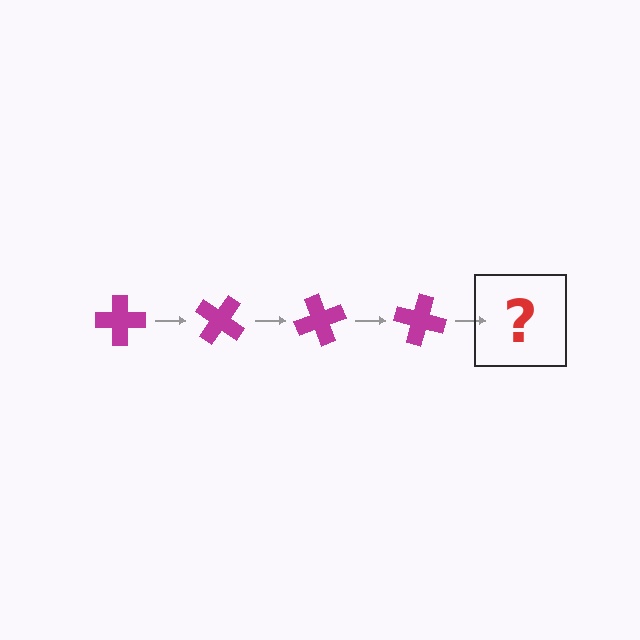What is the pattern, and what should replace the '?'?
The pattern is that the cross rotates 35 degrees each step. The '?' should be a magenta cross rotated 140 degrees.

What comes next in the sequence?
The next element should be a magenta cross rotated 140 degrees.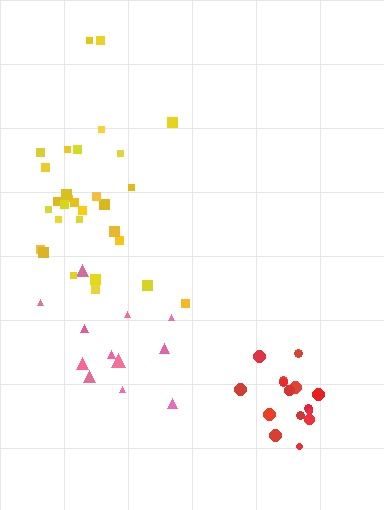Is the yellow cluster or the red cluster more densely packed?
Red.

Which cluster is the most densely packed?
Red.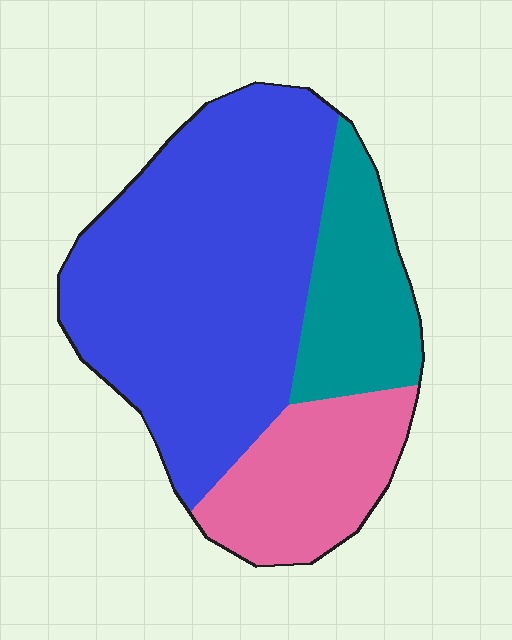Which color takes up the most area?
Blue, at roughly 60%.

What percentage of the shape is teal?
Teal takes up about one fifth (1/5) of the shape.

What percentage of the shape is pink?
Pink covers about 20% of the shape.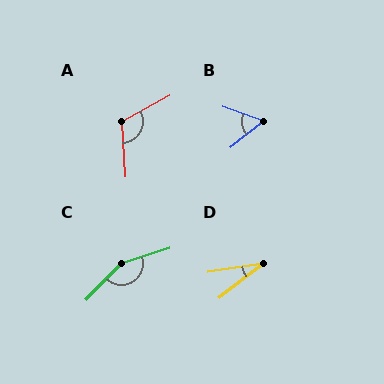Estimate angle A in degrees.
Approximately 115 degrees.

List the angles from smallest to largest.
D (29°), B (58°), A (115°), C (151°).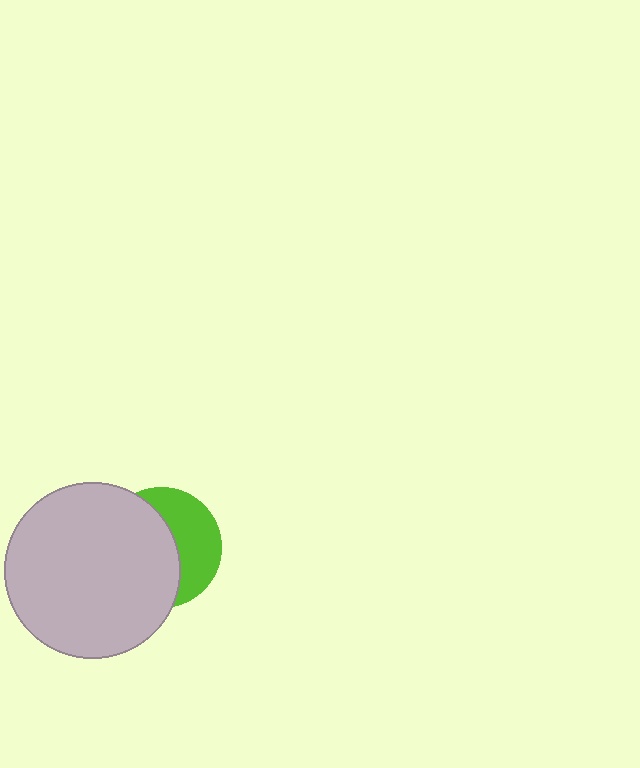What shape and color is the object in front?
The object in front is a light gray circle.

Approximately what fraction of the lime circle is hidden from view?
Roughly 59% of the lime circle is hidden behind the light gray circle.